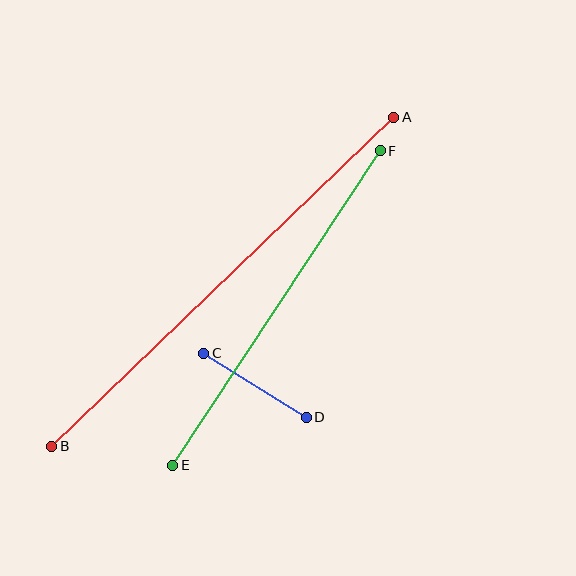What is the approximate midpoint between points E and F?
The midpoint is at approximately (276, 308) pixels.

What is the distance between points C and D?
The distance is approximately 121 pixels.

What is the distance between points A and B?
The distance is approximately 474 pixels.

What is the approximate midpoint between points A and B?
The midpoint is at approximately (223, 282) pixels.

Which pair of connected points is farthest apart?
Points A and B are farthest apart.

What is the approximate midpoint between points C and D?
The midpoint is at approximately (255, 385) pixels.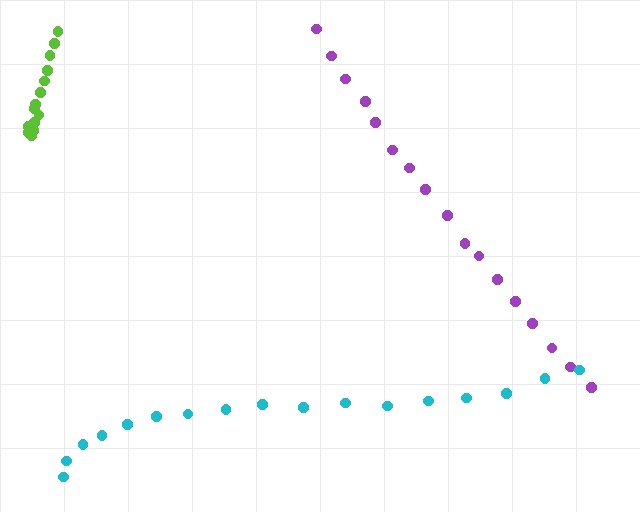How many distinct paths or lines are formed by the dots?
There are 3 distinct paths.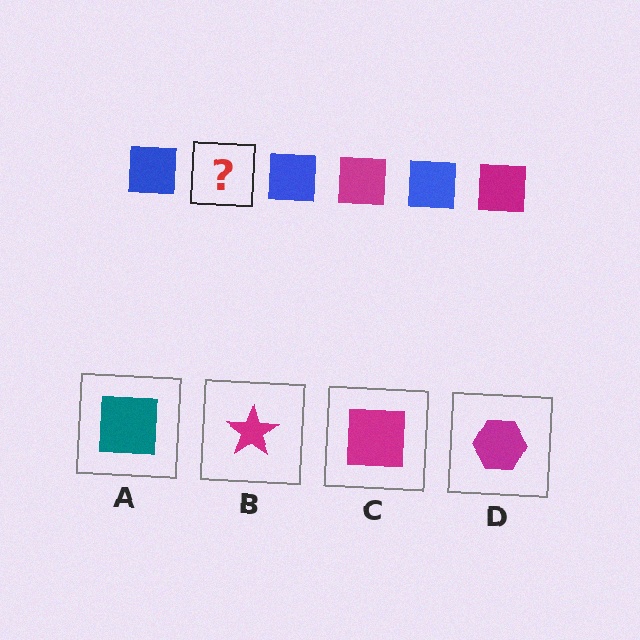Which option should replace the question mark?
Option C.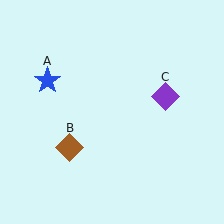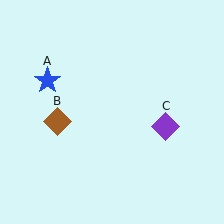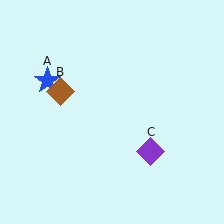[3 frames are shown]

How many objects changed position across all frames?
2 objects changed position: brown diamond (object B), purple diamond (object C).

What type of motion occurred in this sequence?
The brown diamond (object B), purple diamond (object C) rotated clockwise around the center of the scene.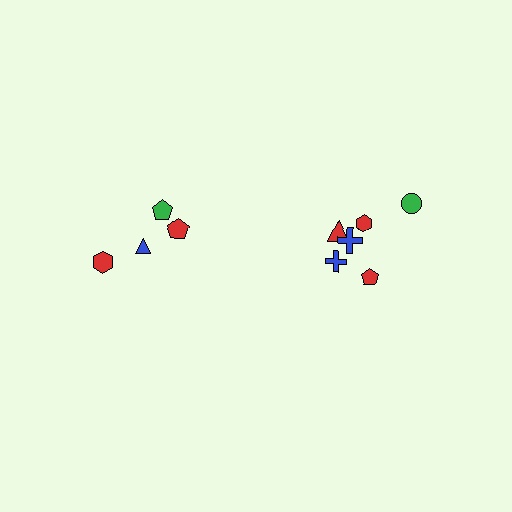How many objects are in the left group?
There are 4 objects.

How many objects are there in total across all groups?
There are 10 objects.